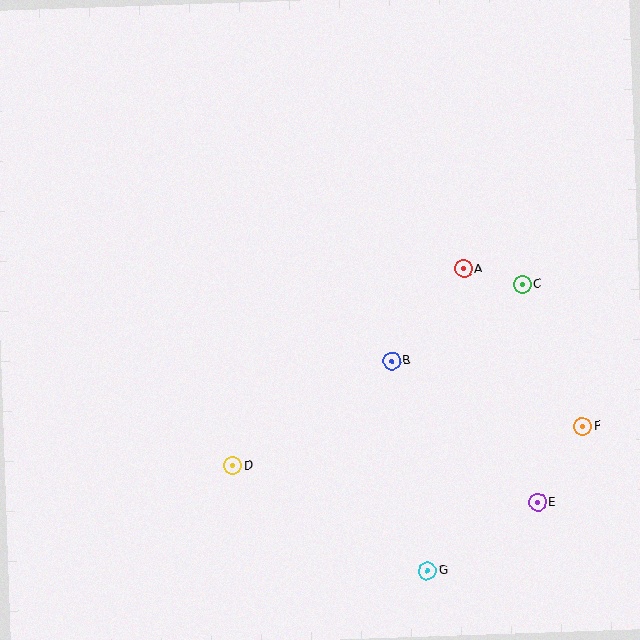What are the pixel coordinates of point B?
Point B is at (392, 361).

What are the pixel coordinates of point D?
Point D is at (233, 466).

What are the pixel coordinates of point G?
Point G is at (427, 571).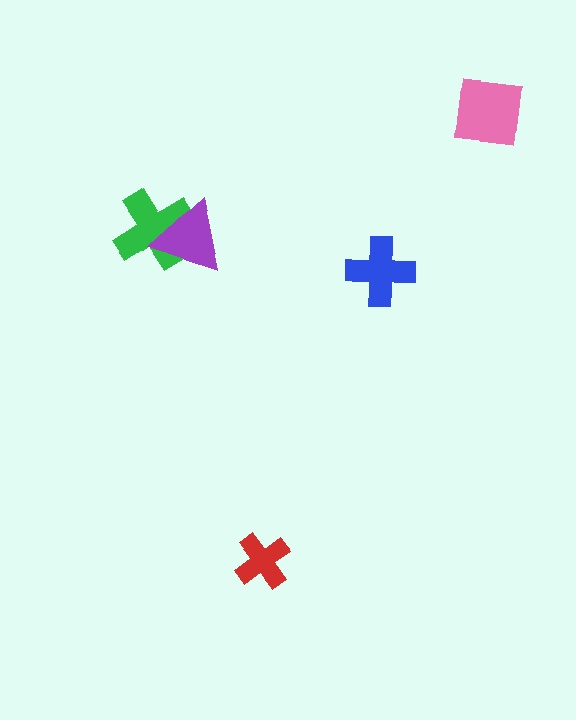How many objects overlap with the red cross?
0 objects overlap with the red cross.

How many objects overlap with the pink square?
0 objects overlap with the pink square.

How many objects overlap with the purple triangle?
1 object overlaps with the purple triangle.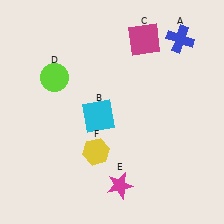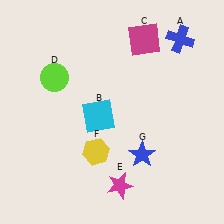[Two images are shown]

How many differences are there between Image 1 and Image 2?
There is 1 difference between the two images.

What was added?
A blue star (G) was added in Image 2.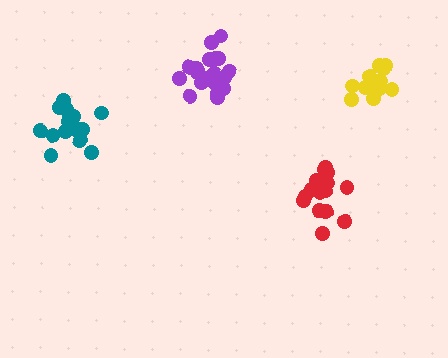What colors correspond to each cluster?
The clusters are colored: yellow, red, purple, teal.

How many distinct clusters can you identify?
There are 4 distinct clusters.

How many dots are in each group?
Group 1: 14 dots, Group 2: 15 dots, Group 3: 19 dots, Group 4: 18 dots (66 total).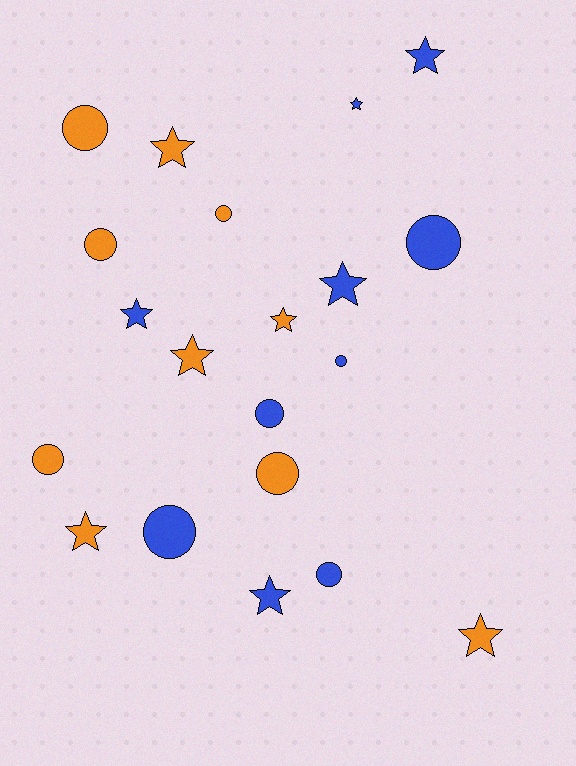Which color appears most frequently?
Blue, with 10 objects.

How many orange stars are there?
There are 5 orange stars.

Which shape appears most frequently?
Star, with 10 objects.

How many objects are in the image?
There are 20 objects.